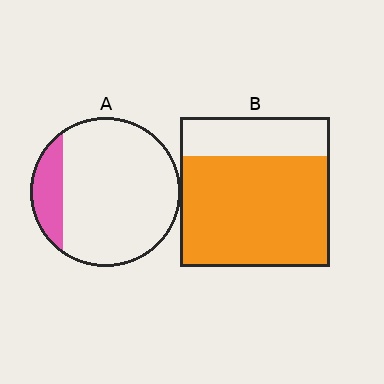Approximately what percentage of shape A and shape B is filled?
A is approximately 15% and B is approximately 75%.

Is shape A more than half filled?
No.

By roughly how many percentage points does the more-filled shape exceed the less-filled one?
By roughly 60 percentage points (B over A).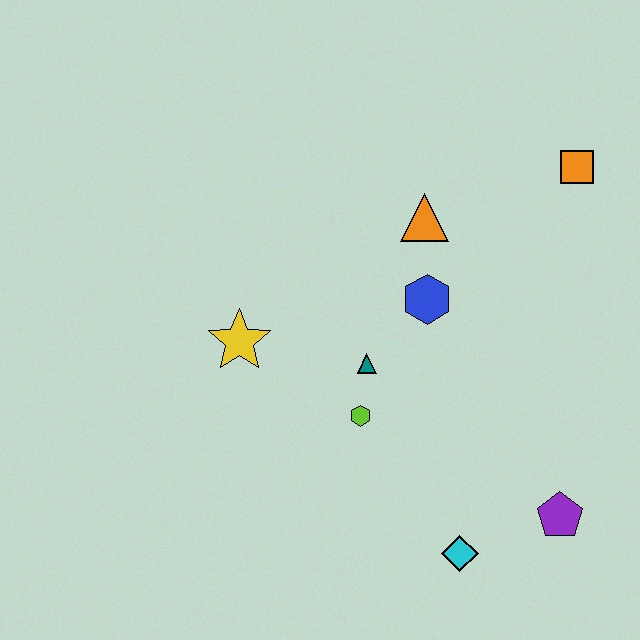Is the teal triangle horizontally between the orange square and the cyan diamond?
No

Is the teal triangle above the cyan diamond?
Yes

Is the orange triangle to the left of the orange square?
Yes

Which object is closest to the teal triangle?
The lime hexagon is closest to the teal triangle.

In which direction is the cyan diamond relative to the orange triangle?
The cyan diamond is below the orange triangle.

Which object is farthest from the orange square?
The cyan diamond is farthest from the orange square.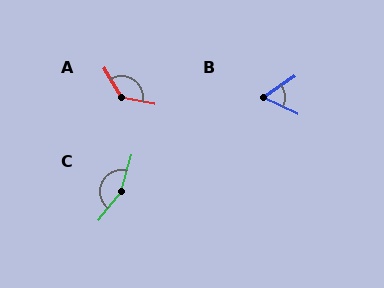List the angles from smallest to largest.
B (60°), A (131°), C (158°).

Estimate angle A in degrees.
Approximately 131 degrees.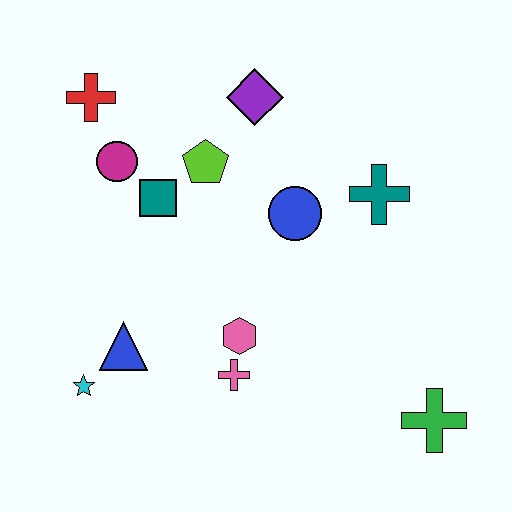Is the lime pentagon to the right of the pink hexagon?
No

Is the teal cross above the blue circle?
Yes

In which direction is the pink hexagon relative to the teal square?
The pink hexagon is below the teal square.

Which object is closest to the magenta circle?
The teal square is closest to the magenta circle.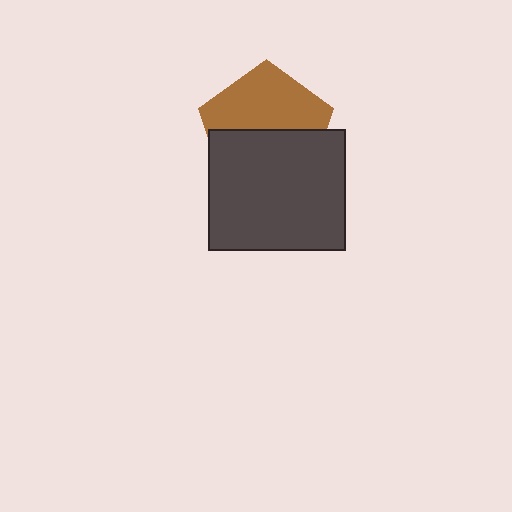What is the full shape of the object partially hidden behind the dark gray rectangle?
The partially hidden object is a brown pentagon.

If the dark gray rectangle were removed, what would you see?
You would see the complete brown pentagon.